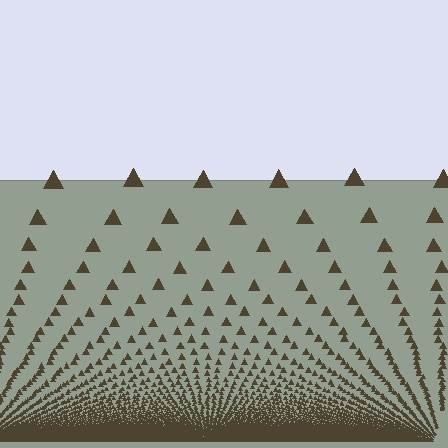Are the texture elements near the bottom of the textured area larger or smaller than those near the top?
Smaller. The gradient is inverted — elements near the bottom are smaller and denser.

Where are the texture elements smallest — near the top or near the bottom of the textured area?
Near the bottom.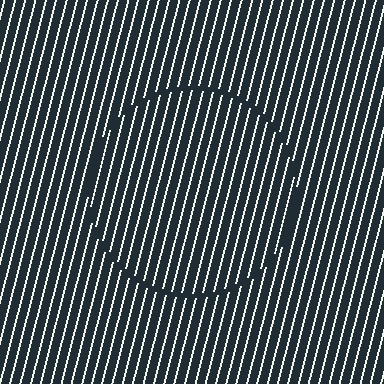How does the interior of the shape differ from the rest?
The interior of the shape contains the same grating, shifted by half a period — the contour is defined by the phase discontinuity where line-ends from the inner and outer gratings abut.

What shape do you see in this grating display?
An illusory circle. The interior of the shape contains the same grating, shifted by half a period — the contour is defined by the phase discontinuity where line-ends from the inner and outer gratings abut.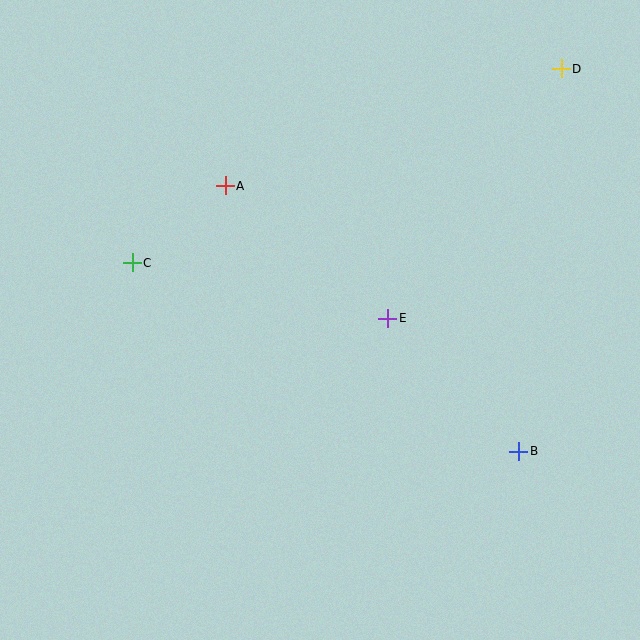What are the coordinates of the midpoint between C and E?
The midpoint between C and E is at (260, 290).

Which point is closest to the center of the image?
Point E at (388, 318) is closest to the center.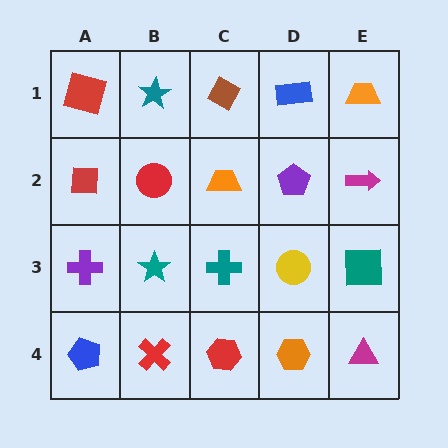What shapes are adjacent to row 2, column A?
A red square (row 1, column A), a purple cross (row 3, column A), a red circle (row 2, column B).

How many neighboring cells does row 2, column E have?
3.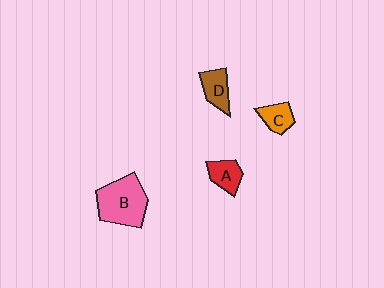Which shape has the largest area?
Shape B (pink).